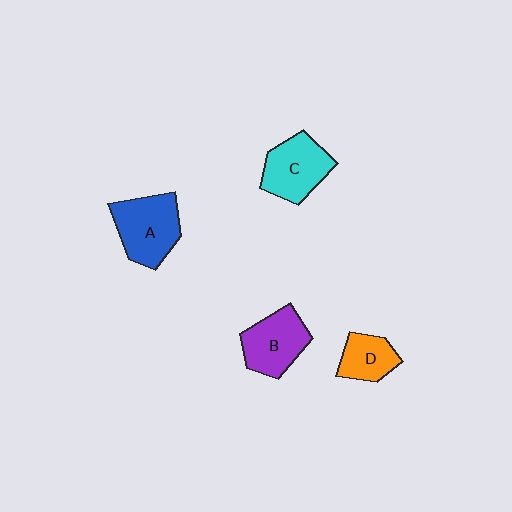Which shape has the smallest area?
Shape D (orange).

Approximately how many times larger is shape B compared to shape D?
Approximately 1.5 times.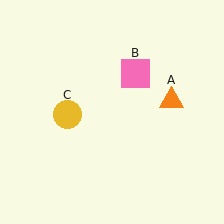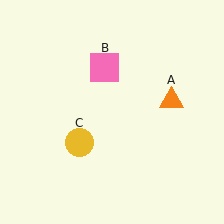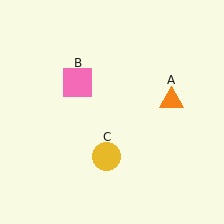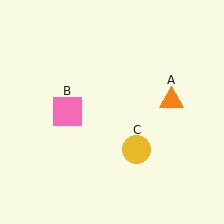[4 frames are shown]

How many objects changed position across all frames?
2 objects changed position: pink square (object B), yellow circle (object C).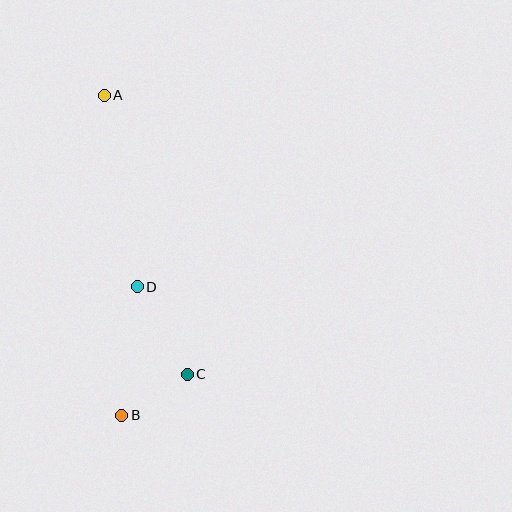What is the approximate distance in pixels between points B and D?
The distance between B and D is approximately 130 pixels.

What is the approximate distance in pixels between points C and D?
The distance between C and D is approximately 101 pixels.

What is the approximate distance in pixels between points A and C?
The distance between A and C is approximately 291 pixels.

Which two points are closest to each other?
Points B and C are closest to each other.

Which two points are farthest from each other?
Points A and B are farthest from each other.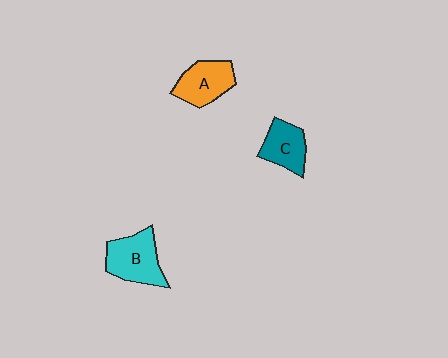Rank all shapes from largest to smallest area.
From largest to smallest: B (cyan), A (orange), C (teal).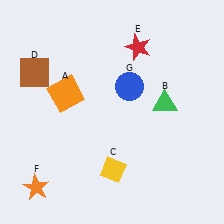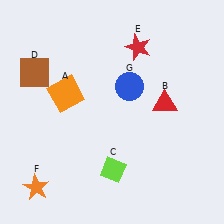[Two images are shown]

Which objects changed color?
B changed from green to red. C changed from yellow to lime.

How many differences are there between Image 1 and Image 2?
There are 2 differences between the two images.